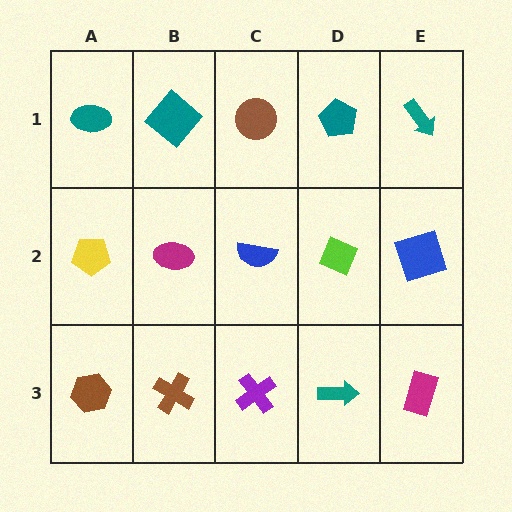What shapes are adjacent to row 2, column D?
A teal pentagon (row 1, column D), a teal arrow (row 3, column D), a blue semicircle (row 2, column C), a blue square (row 2, column E).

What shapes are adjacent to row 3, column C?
A blue semicircle (row 2, column C), a brown cross (row 3, column B), a teal arrow (row 3, column D).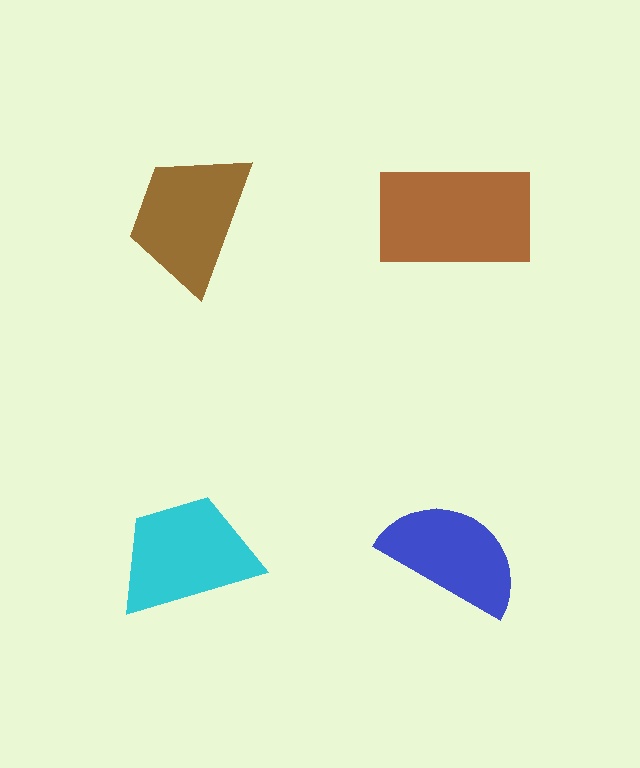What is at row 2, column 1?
A cyan trapezoid.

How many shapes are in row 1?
2 shapes.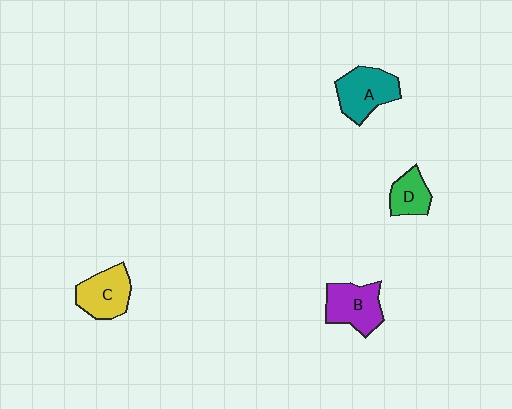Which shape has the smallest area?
Shape D (green).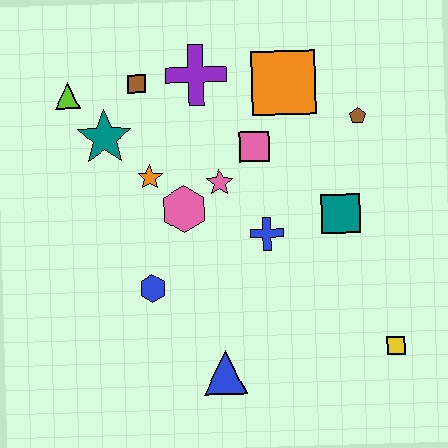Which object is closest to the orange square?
The pink square is closest to the orange square.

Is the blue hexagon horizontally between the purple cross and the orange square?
No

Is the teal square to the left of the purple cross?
No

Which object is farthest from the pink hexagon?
The yellow square is farthest from the pink hexagon.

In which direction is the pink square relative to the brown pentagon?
The pink square is to the left of the brown pentagon.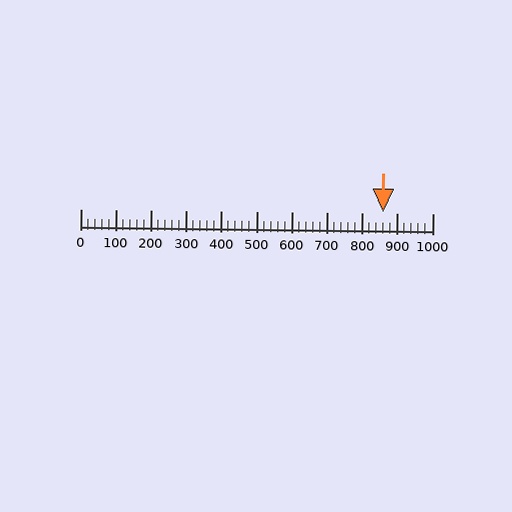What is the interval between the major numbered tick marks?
The major tick marks are spaced 100 units apart.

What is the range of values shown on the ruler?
The ruler shows values from 0 to 1000.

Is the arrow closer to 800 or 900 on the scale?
The arrow is closer to 900.